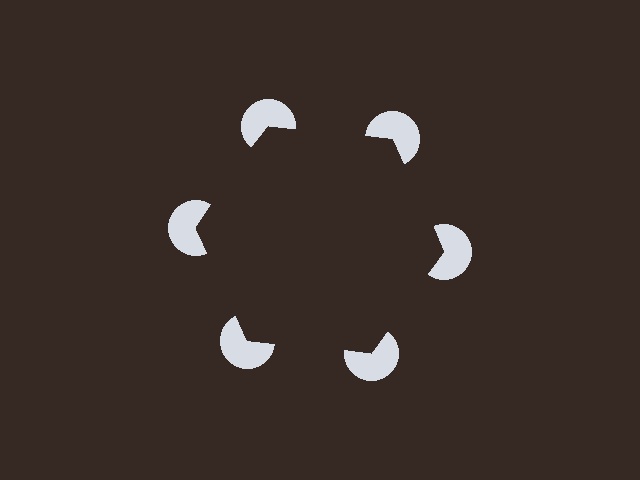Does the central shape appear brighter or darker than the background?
It typically appears slightly darker than the background, even though no actual brightness change is drawn.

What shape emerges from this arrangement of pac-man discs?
An illusory hexagon — its edges are inferred from the aligned wedge cuts in the pac-man discs, not physically drawn.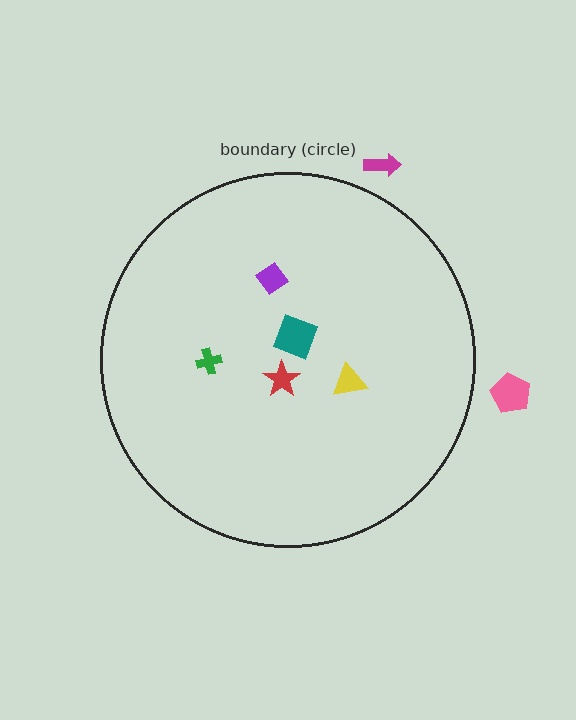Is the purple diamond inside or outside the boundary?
Inside.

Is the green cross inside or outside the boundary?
Inside.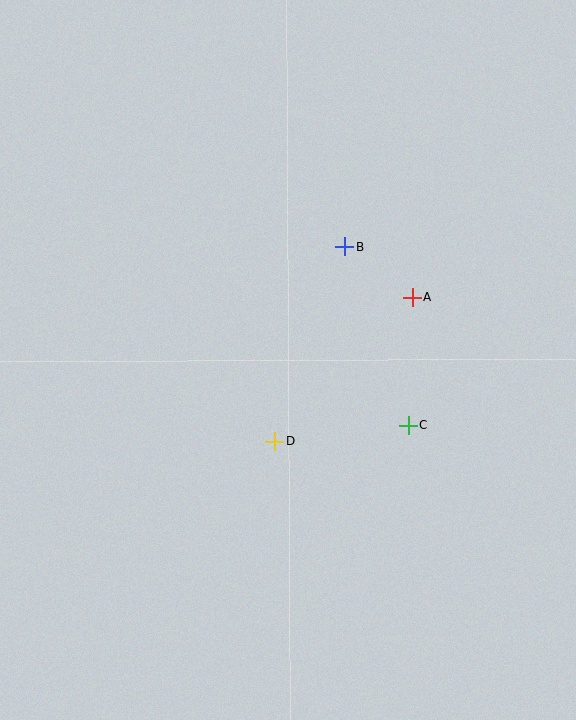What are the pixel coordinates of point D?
Point D is at (275, 442).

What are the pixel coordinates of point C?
Point C is at (408, 426).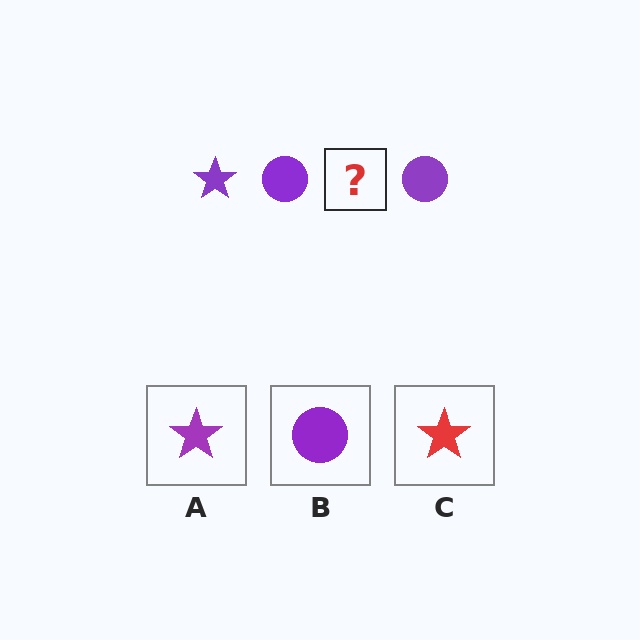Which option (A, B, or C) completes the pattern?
A.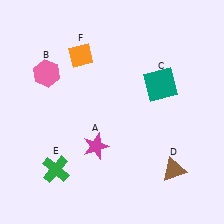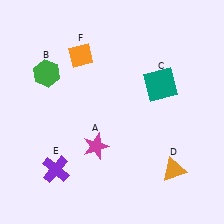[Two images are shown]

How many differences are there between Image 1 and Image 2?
There are 3 differences between the two images.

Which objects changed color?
B changed from pink to green. D changed from brown to orange. E changed from green to purple.